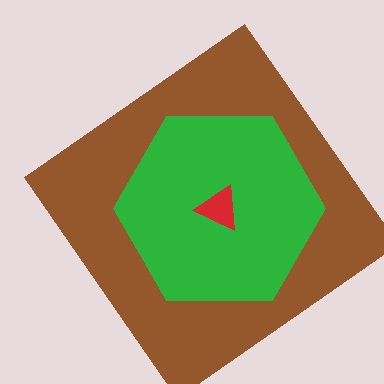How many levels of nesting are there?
3.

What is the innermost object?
The red triangle.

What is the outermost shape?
The brown diamond.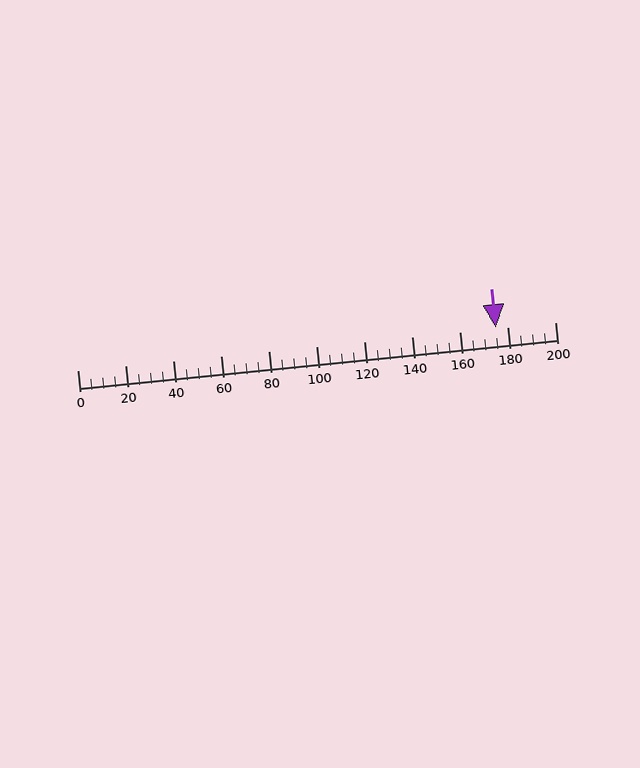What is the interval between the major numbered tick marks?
The major tick marks are spaced 20 units apart.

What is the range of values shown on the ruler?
The ruler shows values from 0 to 200.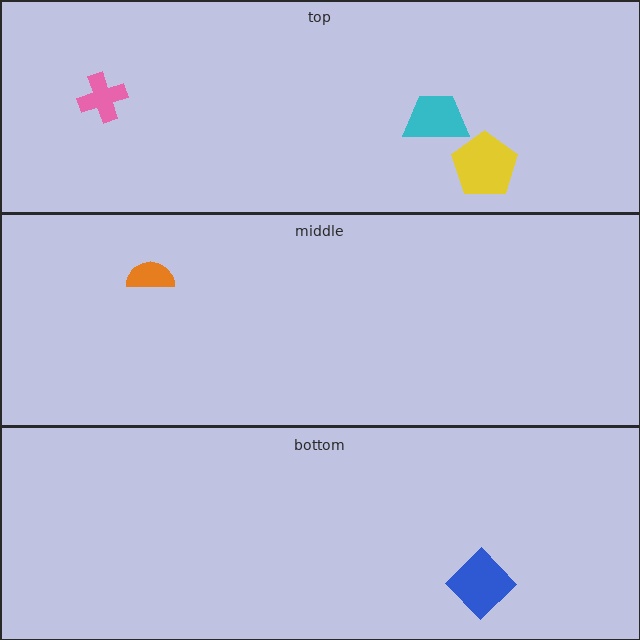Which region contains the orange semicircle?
The middle region.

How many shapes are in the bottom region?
1.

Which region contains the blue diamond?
The bottom region.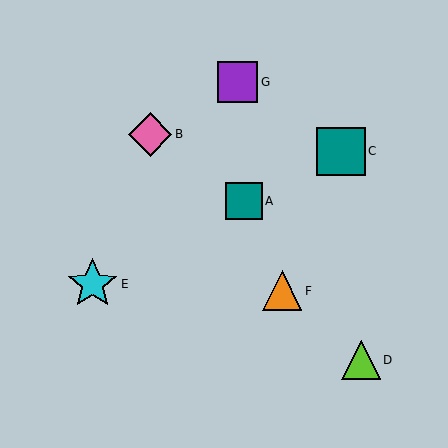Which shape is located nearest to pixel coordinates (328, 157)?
The teal square (labeled C) at (341, 152) is nearest to that location.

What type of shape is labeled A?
Shape A is a teal square.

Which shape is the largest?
The cyan star (labeled E) is the largest.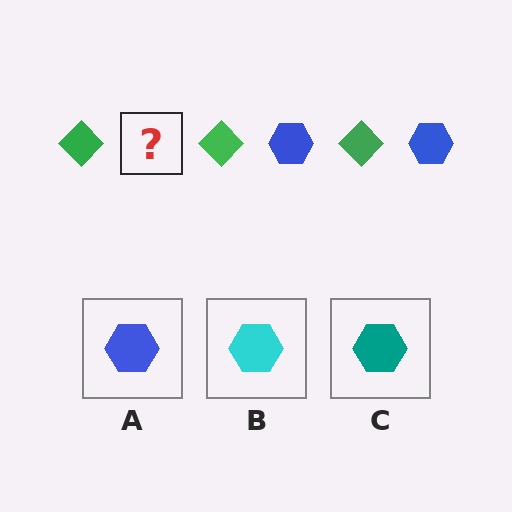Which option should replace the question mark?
Option A.